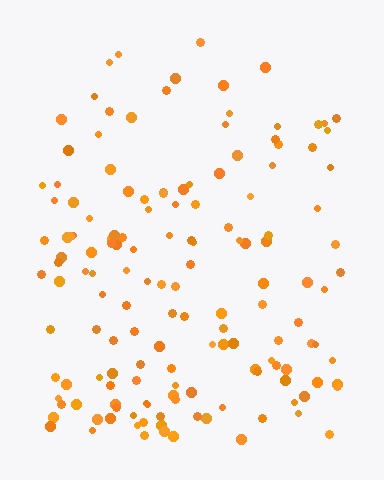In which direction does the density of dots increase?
From top to bottom, with the bottom side densest.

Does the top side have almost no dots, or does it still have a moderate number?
Still a moderate number, just noticeably fewer than the bottom.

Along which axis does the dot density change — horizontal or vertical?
Vertical.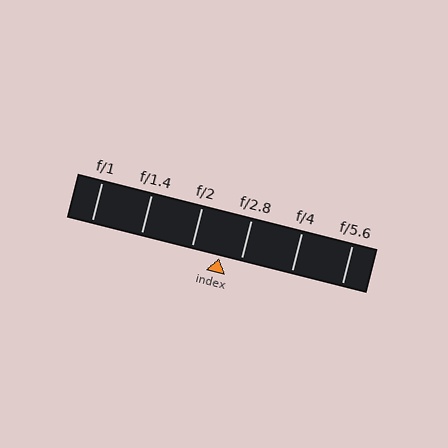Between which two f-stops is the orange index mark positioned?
The index mark is between f/2 and f/2.8.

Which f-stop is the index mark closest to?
The index mark is closest to f/2.8.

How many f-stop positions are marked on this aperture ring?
There are 6 f-stop positions marked.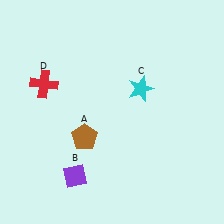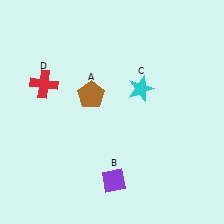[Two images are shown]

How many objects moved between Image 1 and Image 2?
2 objects moved between the two images.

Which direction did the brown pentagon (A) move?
The brown pentagon (A) moved up.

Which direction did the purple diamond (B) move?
The purple diamond (B) moved right.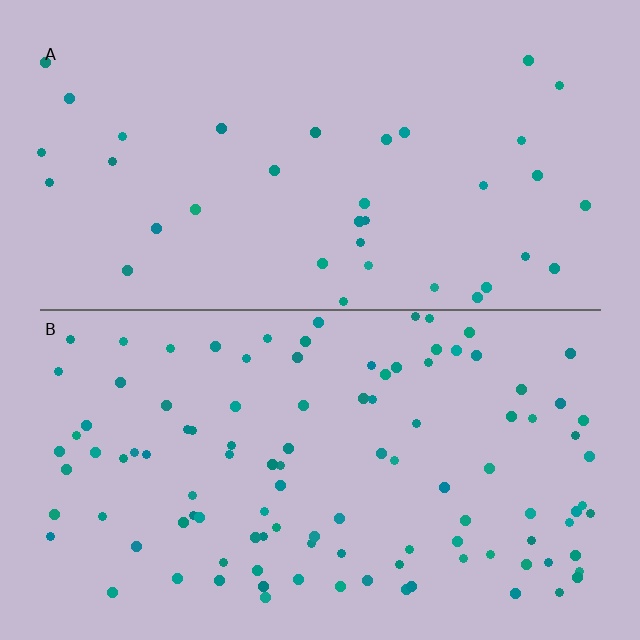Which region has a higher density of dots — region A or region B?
B (the bottom).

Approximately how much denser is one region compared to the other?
Approximately 3.0× — region B over region A.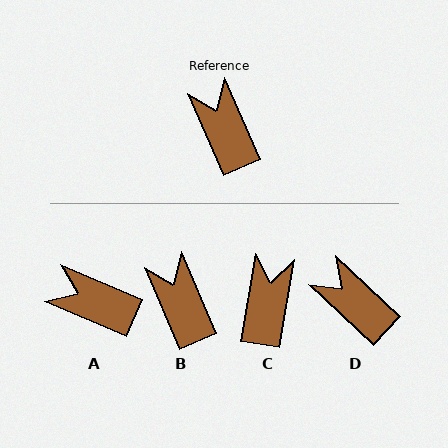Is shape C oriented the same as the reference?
No, it is off by about 33 degrees.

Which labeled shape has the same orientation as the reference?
B.